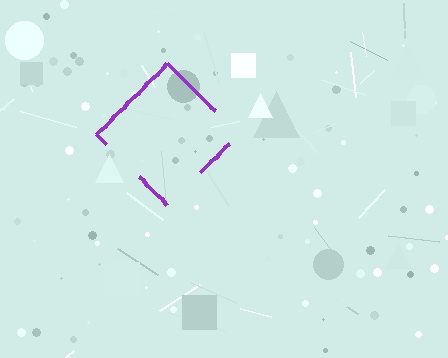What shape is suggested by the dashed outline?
The dashed outline suggests a diamond.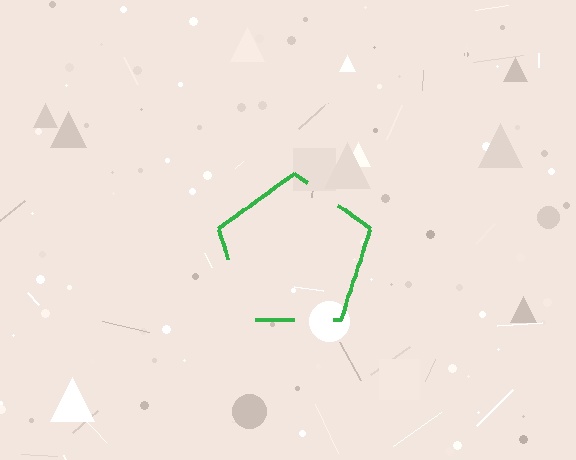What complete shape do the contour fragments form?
The contour fragments form a pentagon.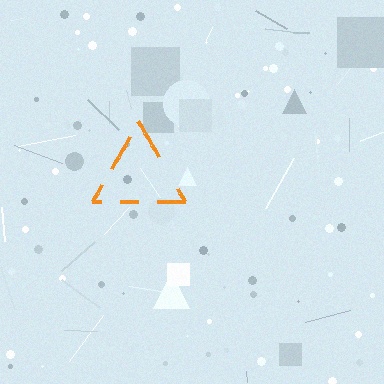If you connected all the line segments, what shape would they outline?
They would outline a triangle.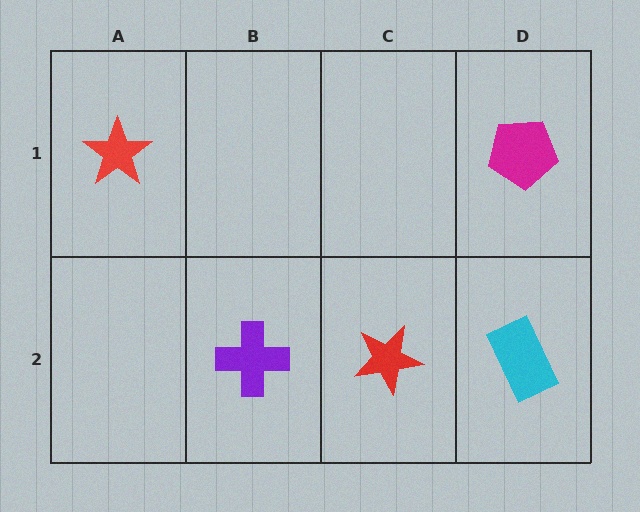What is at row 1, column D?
A magenta pentagon.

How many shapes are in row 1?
2 shapes.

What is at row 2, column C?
A red star.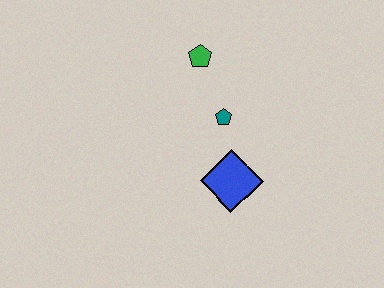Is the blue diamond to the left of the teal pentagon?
No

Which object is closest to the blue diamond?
The teal pentagon is closest to the blue diamond.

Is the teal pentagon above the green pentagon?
No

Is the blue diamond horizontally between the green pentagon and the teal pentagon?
No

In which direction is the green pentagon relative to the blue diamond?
The green pentagon is above the blue diamond.